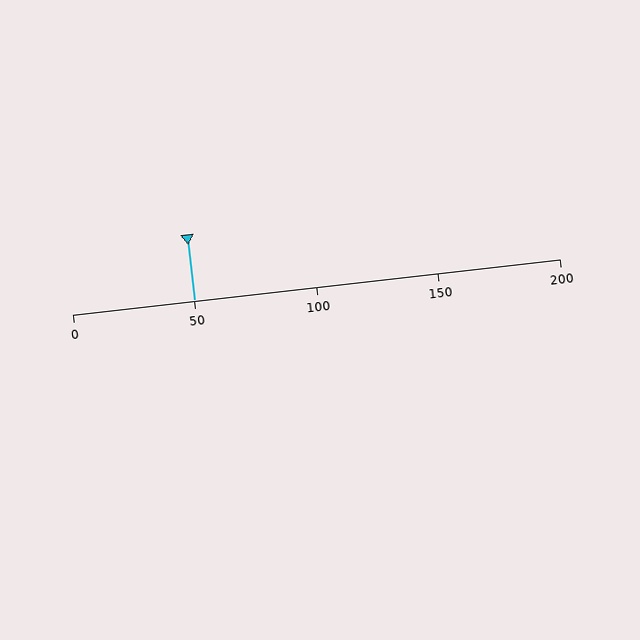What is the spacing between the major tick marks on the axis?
The major ticks are spaced 50 apart.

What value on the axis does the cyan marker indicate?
The marker indicates approximately 50.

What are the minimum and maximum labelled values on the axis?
The axis runs from 0 to 200.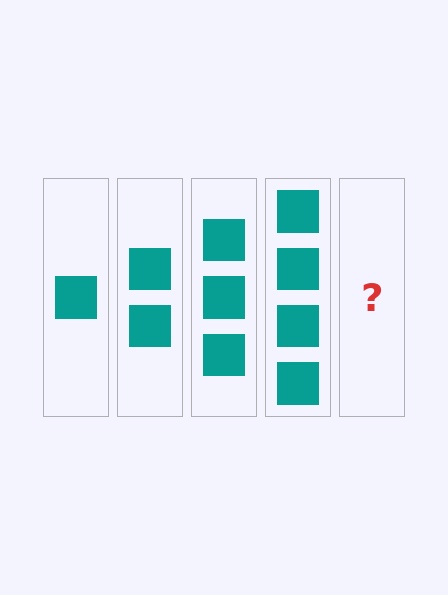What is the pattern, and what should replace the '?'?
The pattern is that each step adds one more square. The '?' should be 5 squares.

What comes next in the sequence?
The next element should be 5 squares.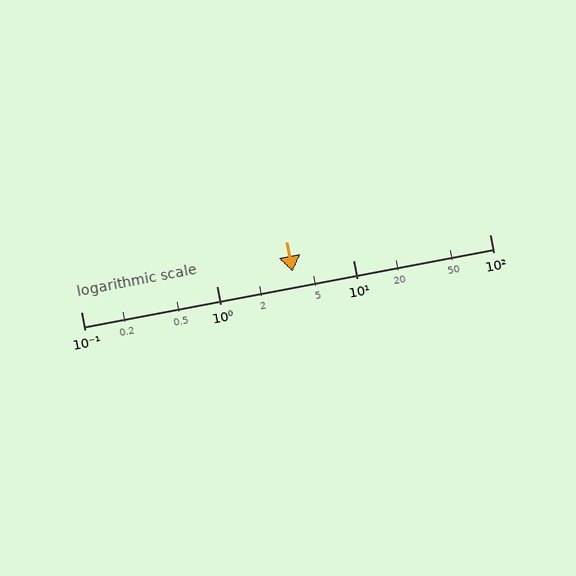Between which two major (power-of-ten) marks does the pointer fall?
The pointer is between 1 and 10.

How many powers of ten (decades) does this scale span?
The scale spans 3 decades, from 0.1 to 100.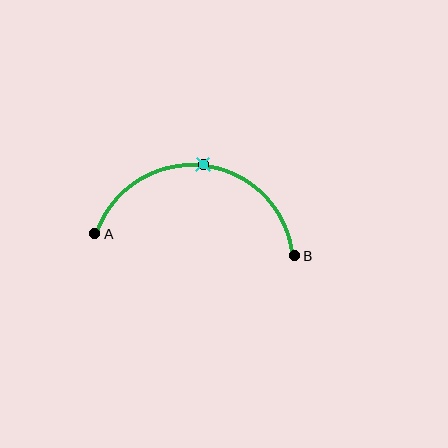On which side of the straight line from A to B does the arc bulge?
The arc bulges above the straight line connecting A and B.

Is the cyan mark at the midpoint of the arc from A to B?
Yes. The cyan mark lies on the arc at equal arc-length from both A and B — it is the arc midpoint.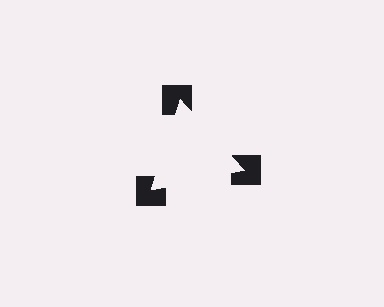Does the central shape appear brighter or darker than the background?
It typically appears slightly brighter than the background, even though no actual brightness change is drawn.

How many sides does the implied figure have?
3 sides.